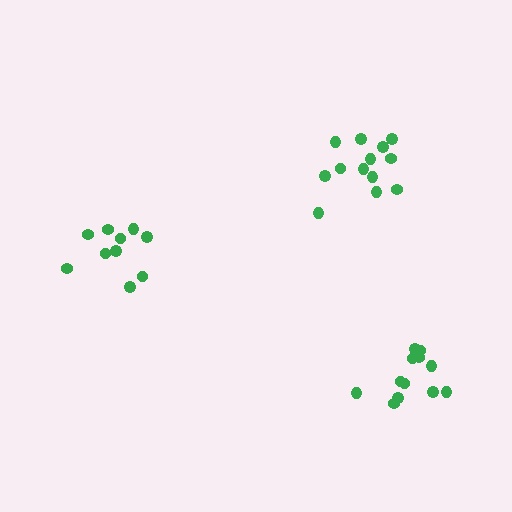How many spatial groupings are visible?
There are 3 spatial groupings.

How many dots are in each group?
Group 1: 10 dots, Group 2: 13 dots, Group 3: 12 dots (35 total).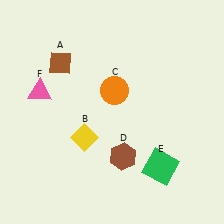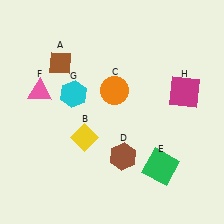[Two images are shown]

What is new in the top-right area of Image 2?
A magenta square (H) was added in the top-right area of Image 2.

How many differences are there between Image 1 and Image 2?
There are 2 differences between the two images.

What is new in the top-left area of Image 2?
A cyan hexagon (G) was added in the top-left area of Image 2.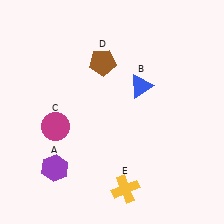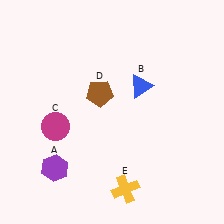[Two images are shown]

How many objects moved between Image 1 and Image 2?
1 object moved between the two images.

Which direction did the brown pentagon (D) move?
The brown pentagon (D) moved down.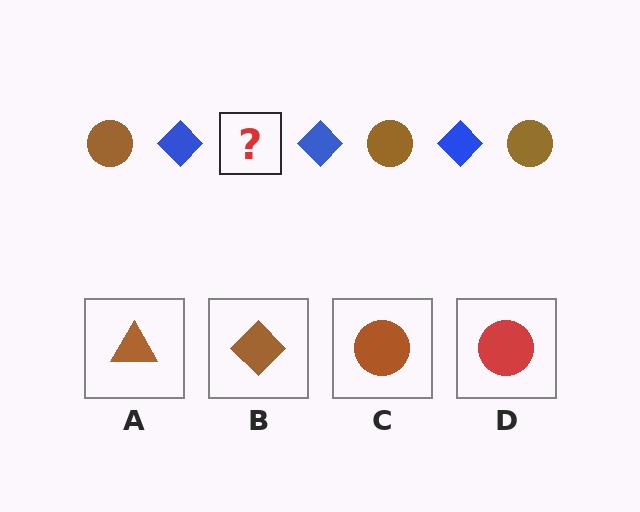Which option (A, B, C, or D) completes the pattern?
C.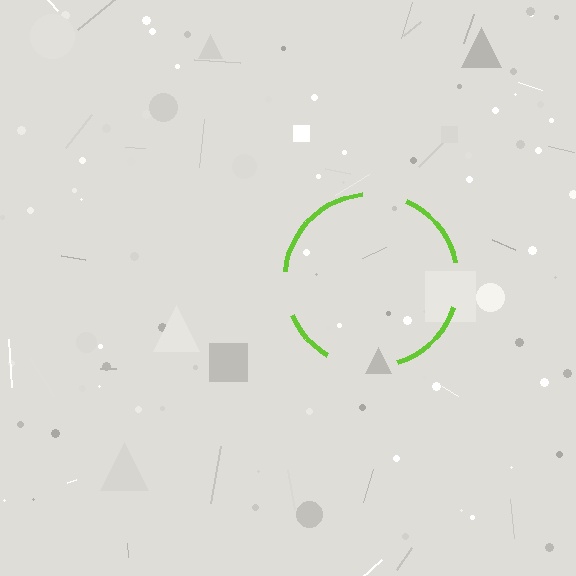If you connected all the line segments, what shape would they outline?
They would outline a circle.